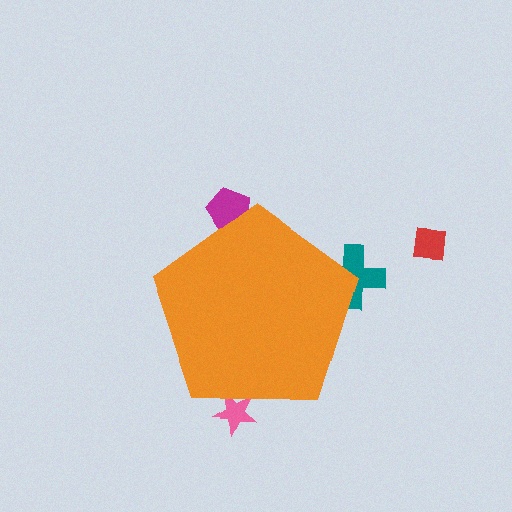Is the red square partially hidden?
No, the red square is fully visible.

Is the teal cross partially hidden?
Yes, the teal cross is partially hidden behind the orange pentagon.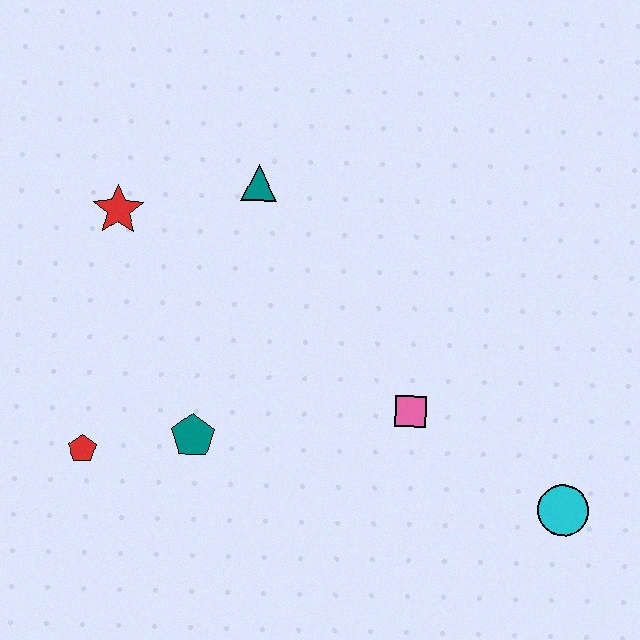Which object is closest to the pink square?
The cyan circle is closest to the pink square.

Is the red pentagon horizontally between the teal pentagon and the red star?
No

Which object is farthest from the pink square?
The red star is farthest from the pink square.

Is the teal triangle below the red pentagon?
No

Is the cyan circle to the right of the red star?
Yes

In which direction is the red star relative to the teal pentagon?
The red star is above the teal pentagon.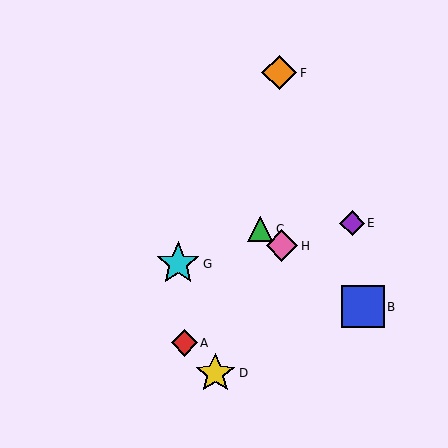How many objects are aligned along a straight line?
3 objects (B, C, H) are aligned along a straight line.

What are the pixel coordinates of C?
Object C is at (260, 229).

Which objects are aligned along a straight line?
Objects B, C, H are aligned along a straight line.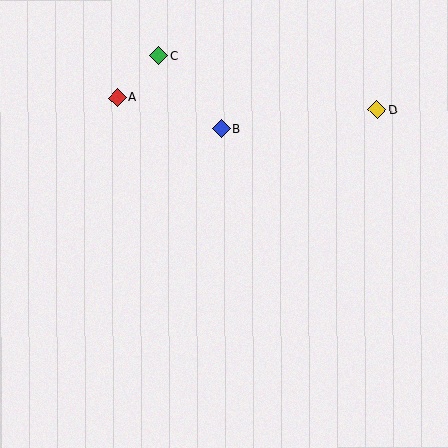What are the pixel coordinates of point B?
Point B is at (221, 129).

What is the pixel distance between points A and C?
The distance between A and C is 59 pixels.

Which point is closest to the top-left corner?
Point A is closest to the top-left corner.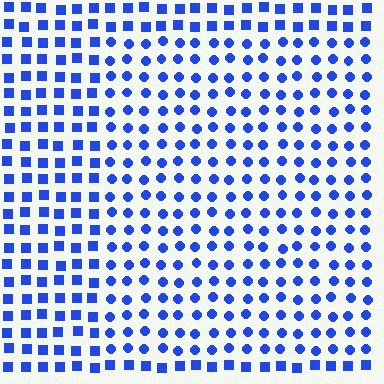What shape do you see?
I see a rectangle.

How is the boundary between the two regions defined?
The boundary is defined by a change in element shape: circles inside vs. squares outside. All elements share the same color and spacing.